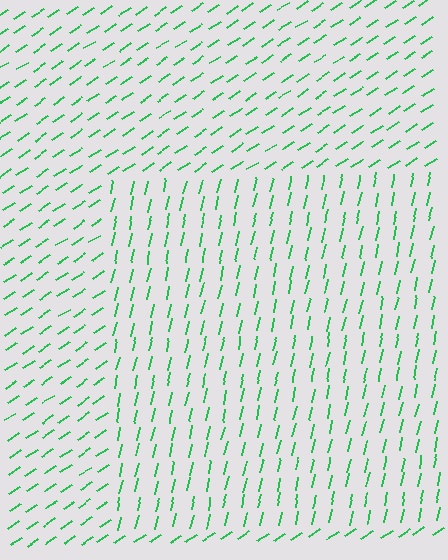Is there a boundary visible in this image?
Yes, there is a texture boundary formed by a change in line orientation.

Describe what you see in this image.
The image is filled with small green line segments. A rectangle region in the image has lines oriented differently from the surrounding lines, creating a visible texture boundary.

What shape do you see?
I see a rectangle.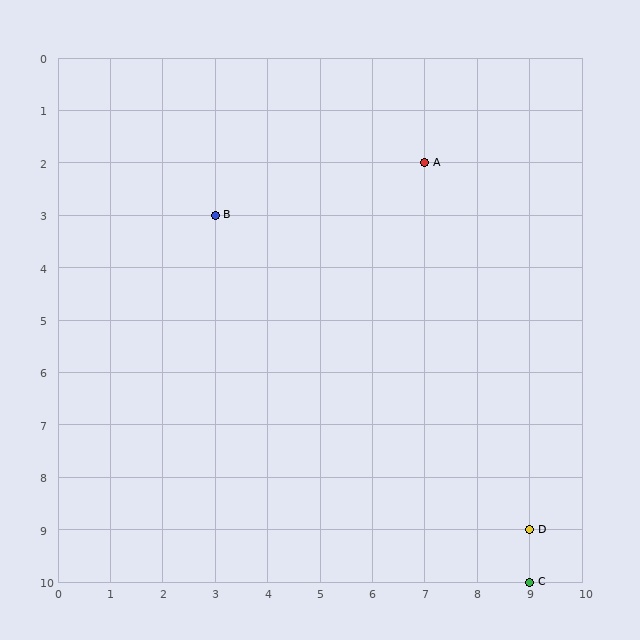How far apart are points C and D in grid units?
Points C and D are 1 row apart.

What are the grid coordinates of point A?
Point A is at grid coordinates (7, 2).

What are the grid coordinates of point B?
Point B is at grid coordinates (3, 3).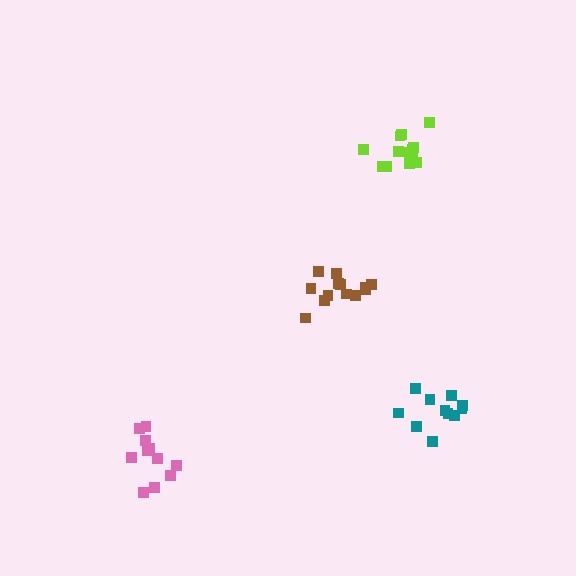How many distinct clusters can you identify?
There are 4 distinct clusters.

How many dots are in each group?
Group 1: 11 dots, Group 2: 13 dots, Group 3: 11 dots, Group 4: 13 dots (48 total).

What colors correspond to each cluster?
The clusters are colored: pink, brown, teal, lime.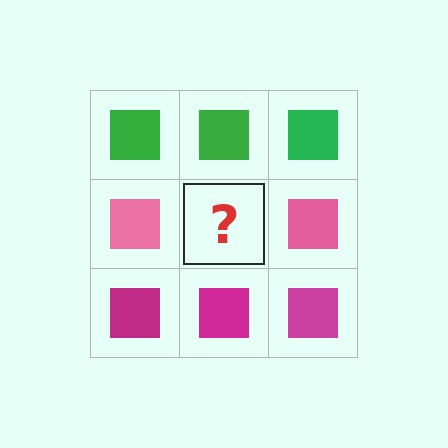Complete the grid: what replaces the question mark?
The question mark should be replaced with a pink square.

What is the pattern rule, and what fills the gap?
The rule is that each row has a consistent color. The gap should be filled with a pink square.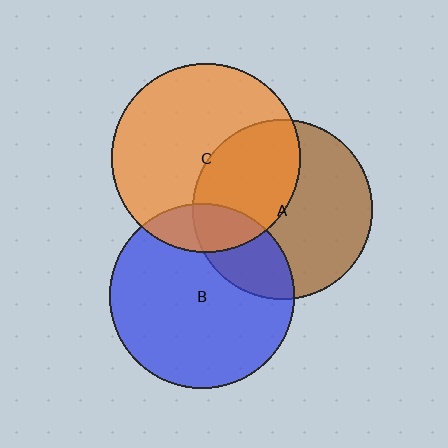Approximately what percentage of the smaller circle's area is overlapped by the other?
Approximately 25%.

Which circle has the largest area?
Circle C (orange).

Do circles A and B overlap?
Yes.